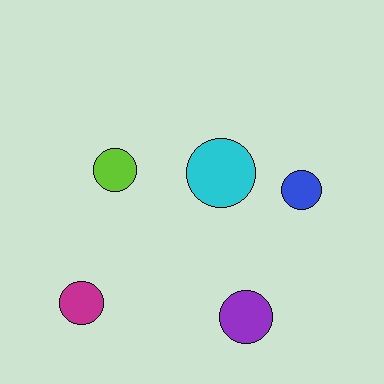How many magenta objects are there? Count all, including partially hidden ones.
There is 1 magenta object.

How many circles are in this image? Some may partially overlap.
There are 5 circles.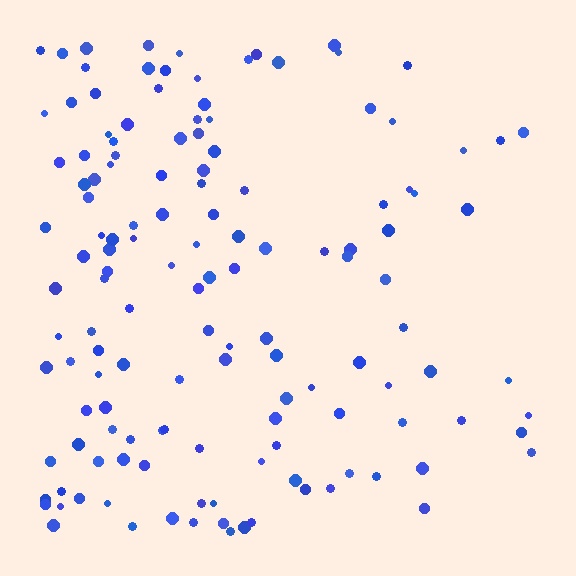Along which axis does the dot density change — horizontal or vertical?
Horizontal.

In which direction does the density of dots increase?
From right to left, with the left side densest.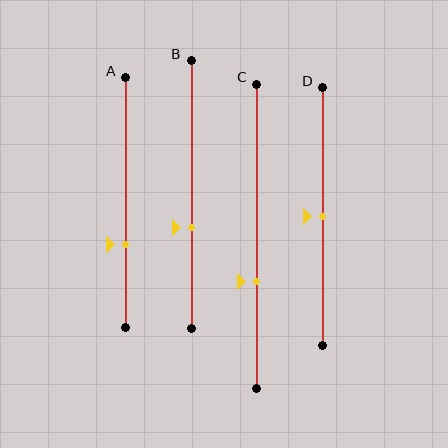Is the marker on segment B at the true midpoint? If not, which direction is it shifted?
No, the marker on segment B is shifted downward by about 12% of the segment length.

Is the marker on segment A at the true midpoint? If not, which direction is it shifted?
No, the marker on segment A is shifted downward by about 17% of the segment length.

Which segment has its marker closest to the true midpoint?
Segment D has its marker closest to the true midpoint.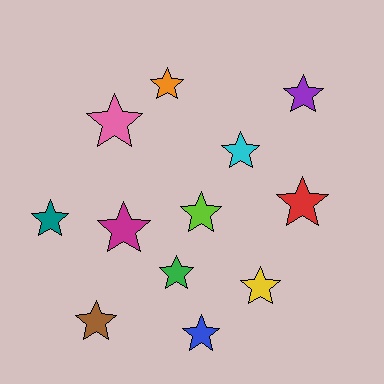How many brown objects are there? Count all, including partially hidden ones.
There is 1 brown object.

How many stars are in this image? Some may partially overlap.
There are 12 stars.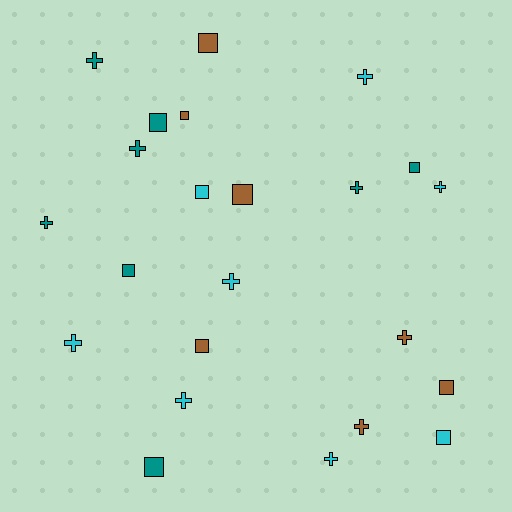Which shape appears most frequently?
Cross, with 12 objects.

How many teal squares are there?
There are 4 teal squares.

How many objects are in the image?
There are 23 objects.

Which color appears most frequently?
Cyan, with 8 objects.